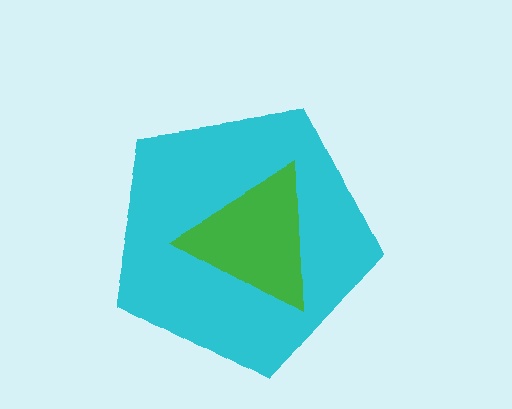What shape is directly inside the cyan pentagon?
The green triangle.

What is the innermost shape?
The green triangle.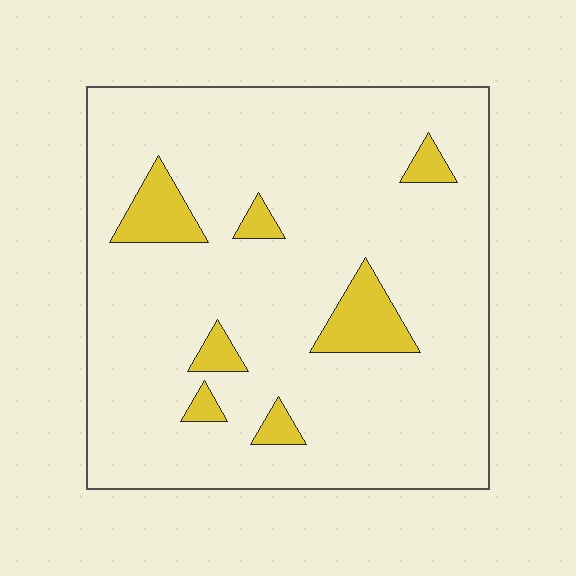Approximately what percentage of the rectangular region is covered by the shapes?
Approximately 10%.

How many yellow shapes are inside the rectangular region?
7.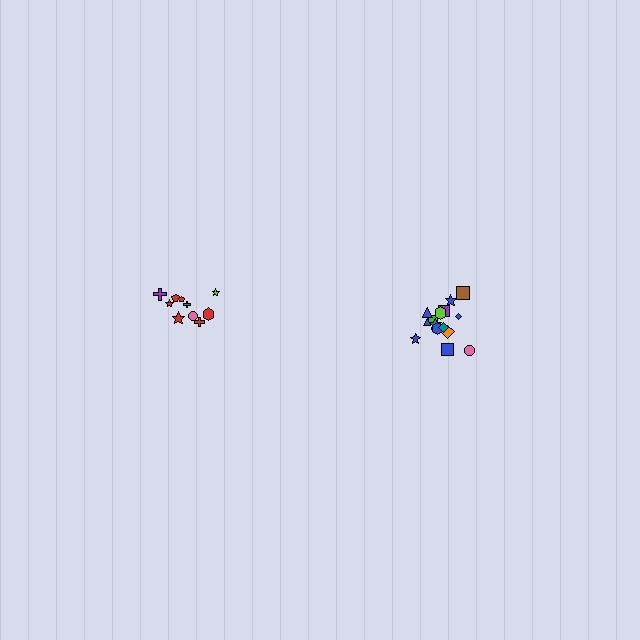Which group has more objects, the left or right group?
The right group.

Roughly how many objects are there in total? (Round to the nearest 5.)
Roughly 25 objects in total.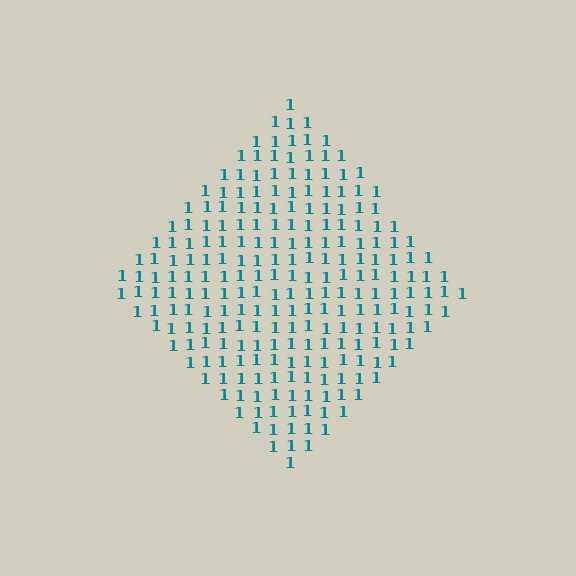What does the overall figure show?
The overall figure shows a diamond.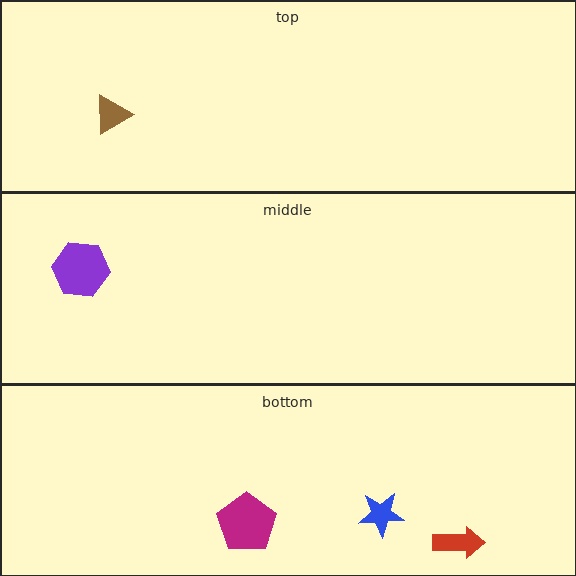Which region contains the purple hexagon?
The middle region.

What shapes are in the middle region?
The purple hexagon.